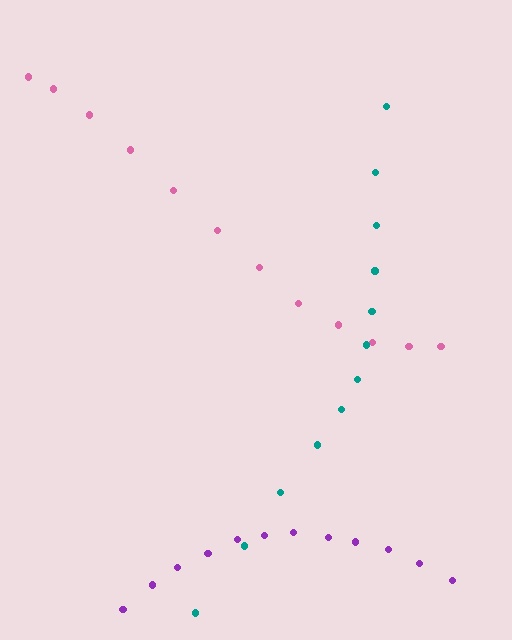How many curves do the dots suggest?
There are 3 distinct paths.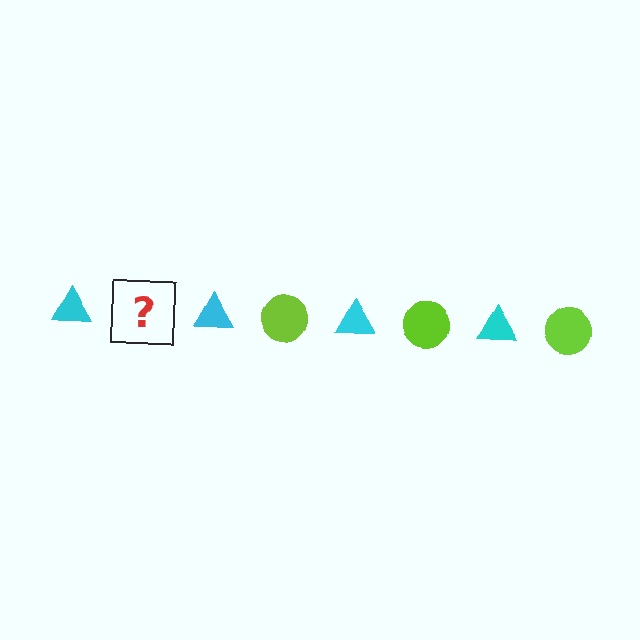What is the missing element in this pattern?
The missing element is a lime circle.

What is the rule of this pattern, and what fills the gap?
The rule is that the pattern alternates between cyan triangle and lime circle. The gap should be filled with a lime circle.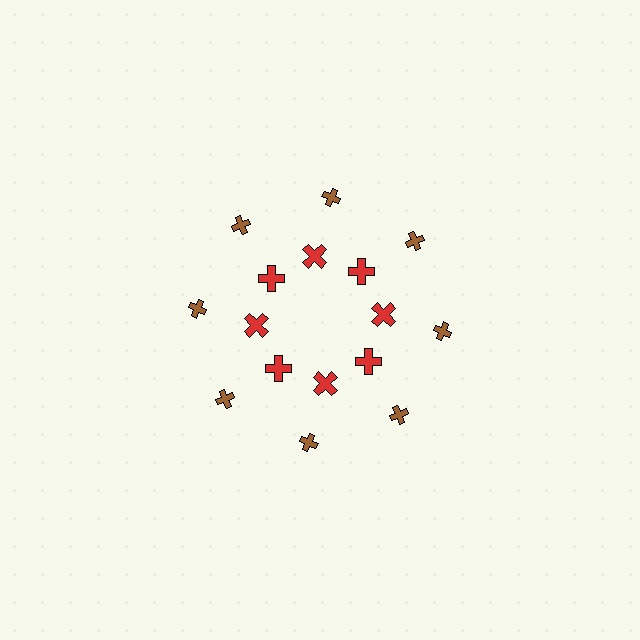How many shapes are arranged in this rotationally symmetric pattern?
There are 16 shapes, arranged in 8 groups of 2.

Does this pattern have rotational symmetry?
Yes, this pattern has 8-fold rotational symmetry. It looks the same after rotating 45 degrees around the center.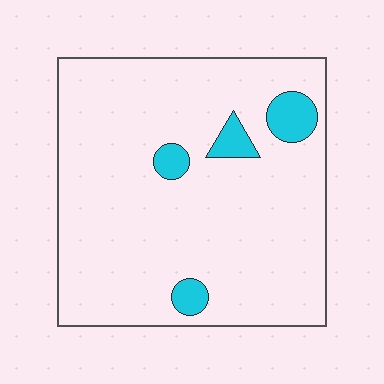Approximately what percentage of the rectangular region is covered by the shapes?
Approximately 10%.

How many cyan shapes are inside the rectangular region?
4.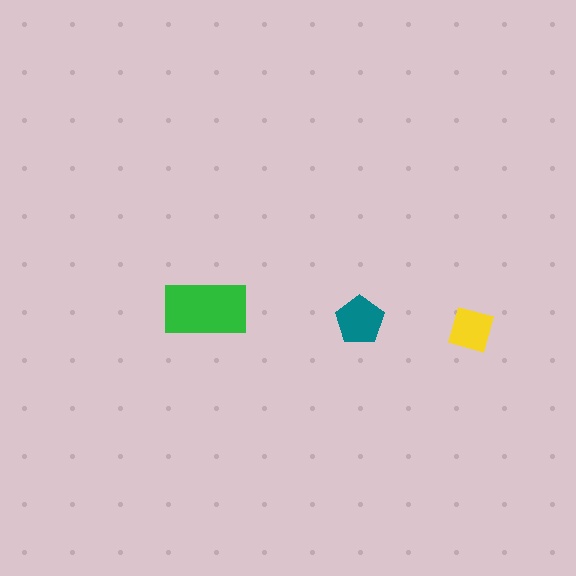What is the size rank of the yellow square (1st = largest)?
3rd.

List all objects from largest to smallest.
The green rectangle, the teal pentagon, the yellow square.